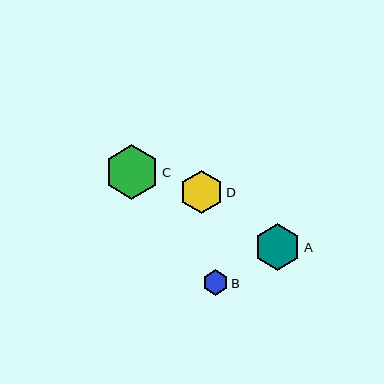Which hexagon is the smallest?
Hexagon B is the smallest with a size of approximately 25 pixels.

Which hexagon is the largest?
Hexagon C is the largest with a size of approximately 54 pixels.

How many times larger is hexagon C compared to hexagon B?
Hexagon C is approximately 2.1 times the size of hexagon B.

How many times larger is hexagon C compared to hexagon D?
Hexagon C is approximately 1.3 times the size of hexagon D.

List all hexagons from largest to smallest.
From largest to smallest: C, A, D, B.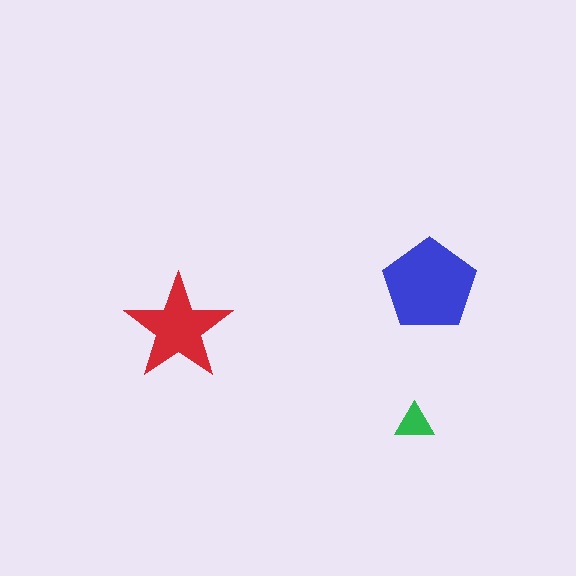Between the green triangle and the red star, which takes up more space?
The red star.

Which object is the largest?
The blue pentagon.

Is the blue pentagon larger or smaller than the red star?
Larger.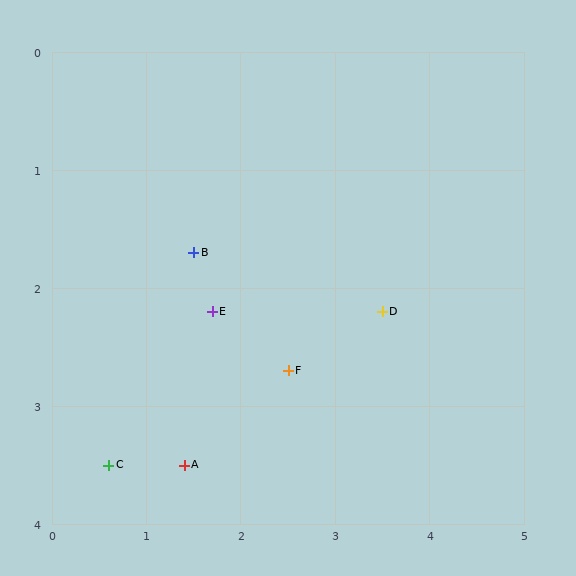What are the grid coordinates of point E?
Point E is at approximately (1.7, 2.2).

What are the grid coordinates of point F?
Point F is at approximately (2.5, 2.7).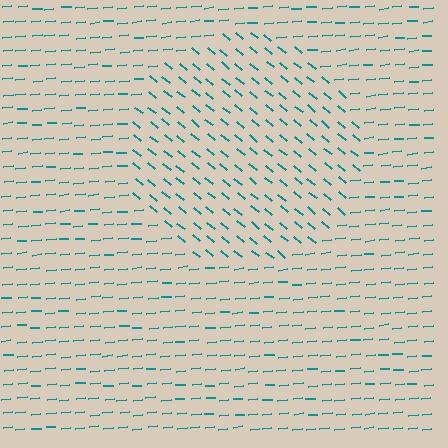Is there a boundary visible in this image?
Yes, there is a texture boundary formed by a change in line orientation.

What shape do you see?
I see a circle.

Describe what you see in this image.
The image is filled with small teal line segments. A circle region in the image has lines oriented differently from the surrounding lines, creating a visible texture boundary.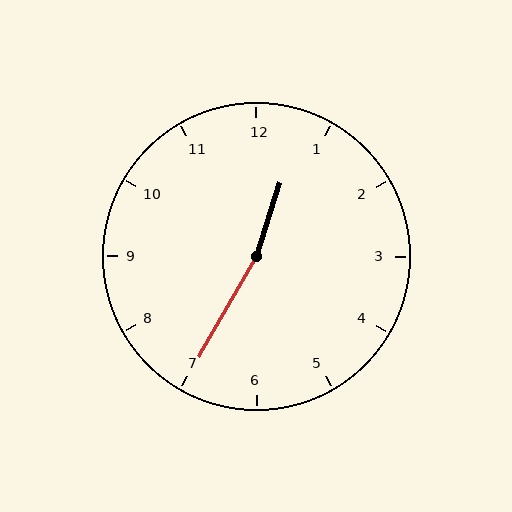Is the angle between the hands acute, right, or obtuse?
It is obtuse.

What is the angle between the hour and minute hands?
Approximately 168 degrees.